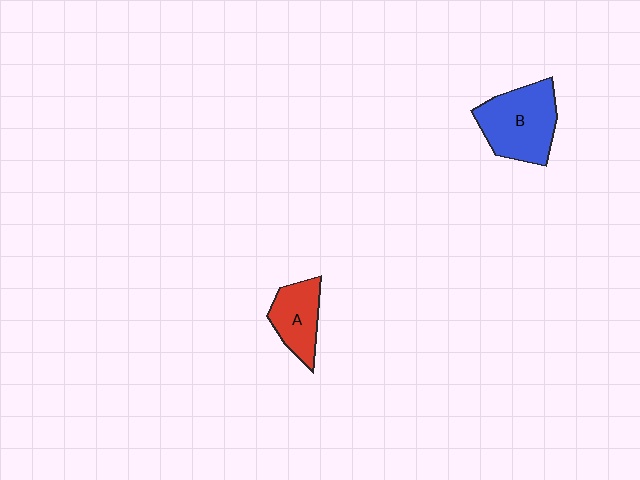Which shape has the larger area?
Shape B (blue).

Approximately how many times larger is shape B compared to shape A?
Approximately 1.6 times.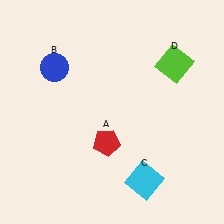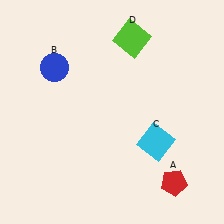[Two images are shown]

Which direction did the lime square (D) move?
The lime square (D) moved left.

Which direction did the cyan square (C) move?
The cyan square (C) moved up.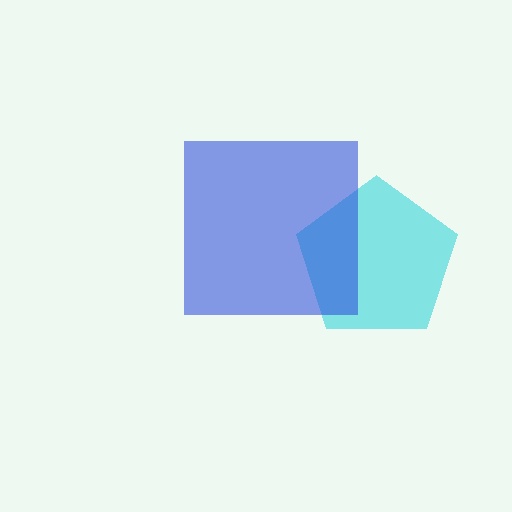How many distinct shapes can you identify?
There are 2 distinct shapes: a cyan pentagon, a blue square.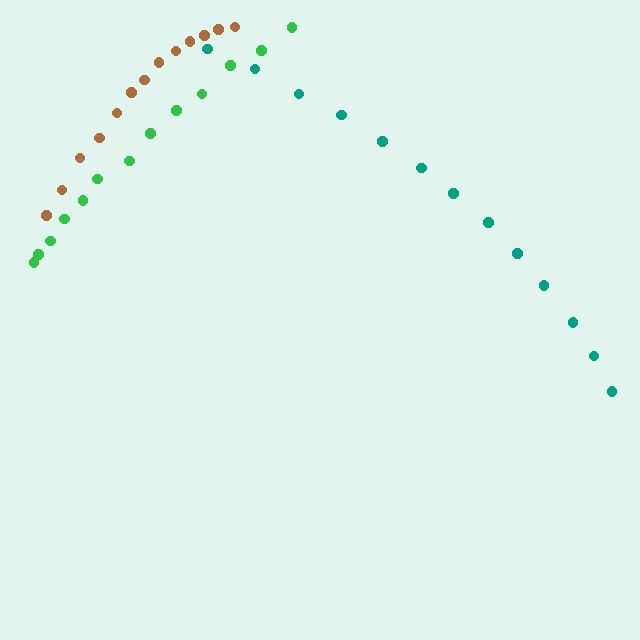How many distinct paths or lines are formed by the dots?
There are 3 distinct paths.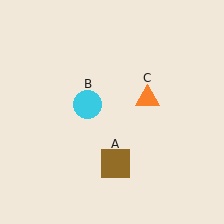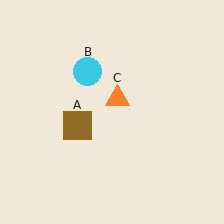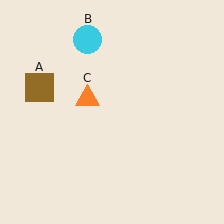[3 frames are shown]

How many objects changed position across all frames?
3 objects changed position: brown square (object A), cyan circle (object B), orange triangle (object C).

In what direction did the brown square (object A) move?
The brown square (object A) moved up and to the left.